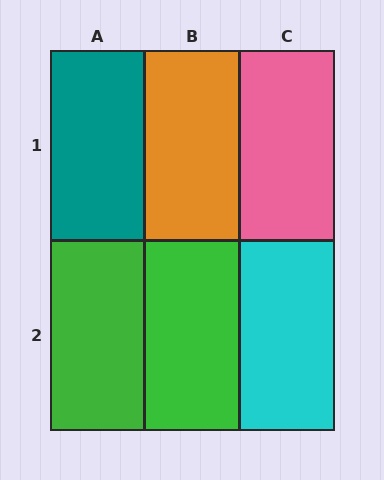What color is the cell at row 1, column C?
Pink.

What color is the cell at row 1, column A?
Teal.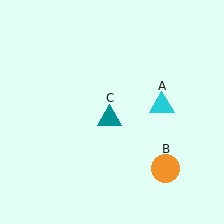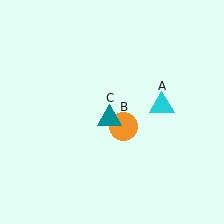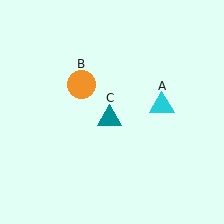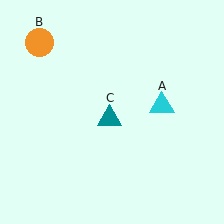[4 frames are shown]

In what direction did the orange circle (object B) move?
The orange circle (object B) moved up and to the left.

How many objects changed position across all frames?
1 object changed position: orange circle (object B).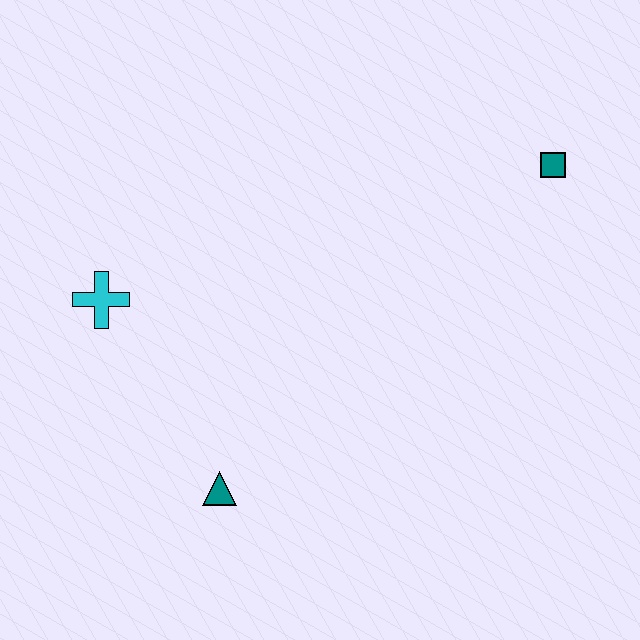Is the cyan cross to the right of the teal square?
No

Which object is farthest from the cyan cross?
The teal square is farthest from the cyan cross.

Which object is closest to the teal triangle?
The cyan cross is closest to the teal triangle.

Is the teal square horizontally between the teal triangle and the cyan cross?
No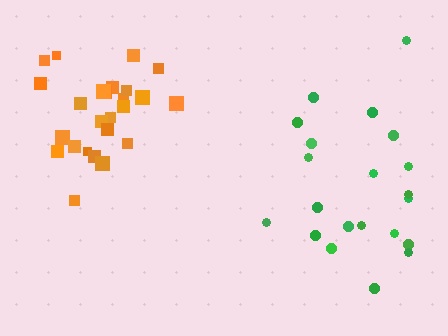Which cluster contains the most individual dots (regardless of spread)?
Orange (25).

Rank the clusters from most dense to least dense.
orange, green.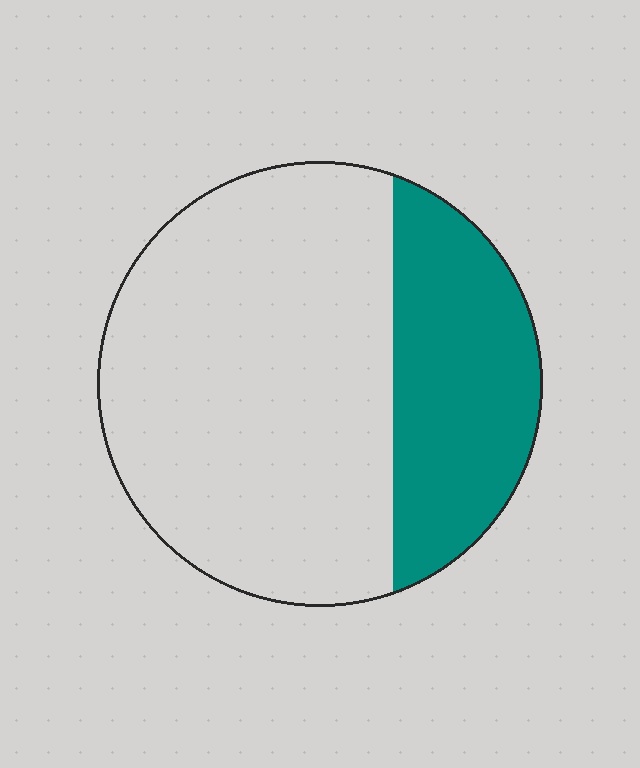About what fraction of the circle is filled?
About one third (1/3).